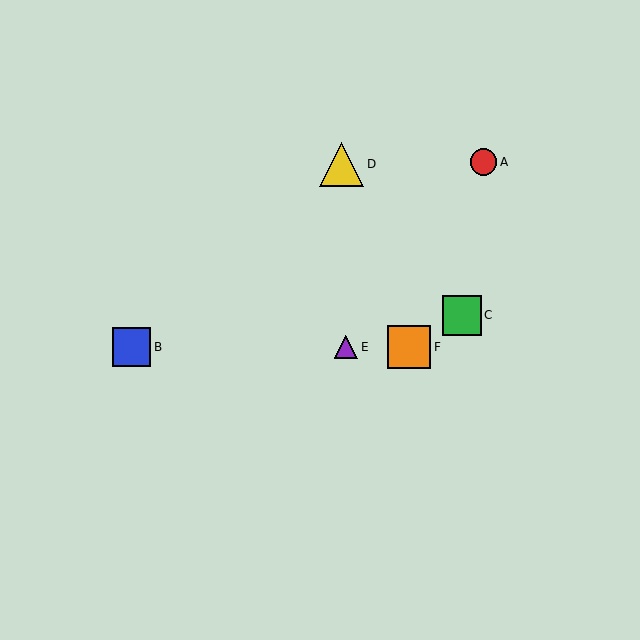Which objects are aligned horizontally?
Objects B, E, F are aligned horizontally.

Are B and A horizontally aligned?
No, B is at y≈347 and A is at y≈162.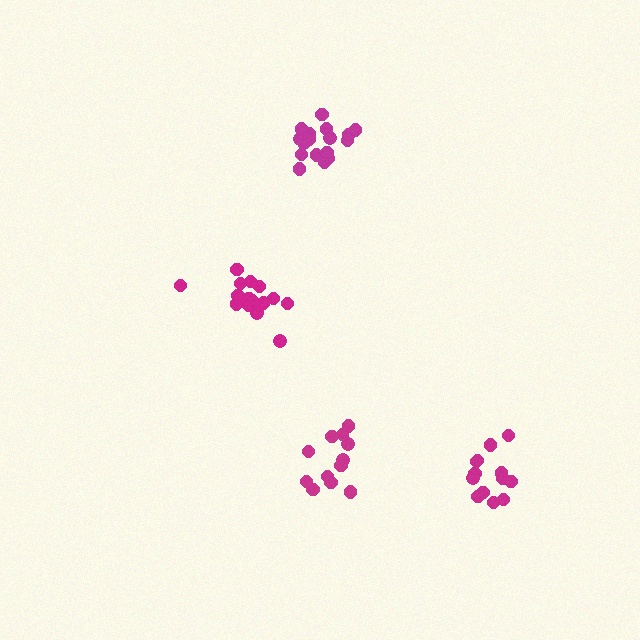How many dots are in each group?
Group 1: 13 dots, Group 2: 12 dots, Group 3: 18 dots, Group 4: 17 dots (60 total).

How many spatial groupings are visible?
There are 4 spatial groupings.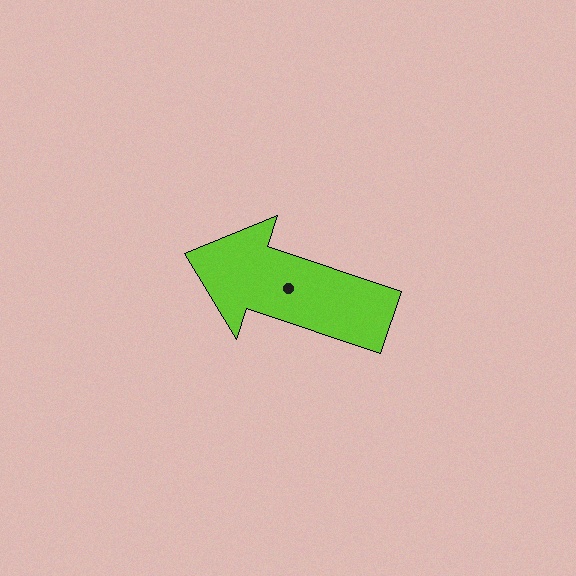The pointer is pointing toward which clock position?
Roughly 10 o'clock.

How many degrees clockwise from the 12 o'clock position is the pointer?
Approximately 289 degrees.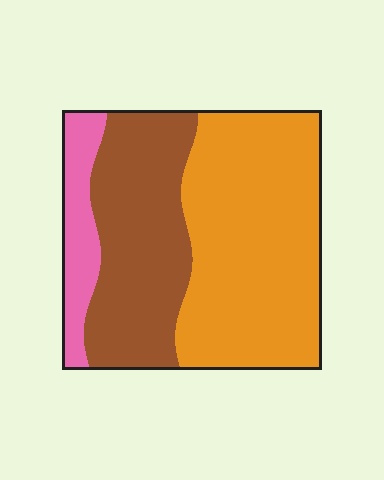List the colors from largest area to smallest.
From largest to smallest: orange, brown, pink.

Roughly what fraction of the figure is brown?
Brown covers 35% of the figure.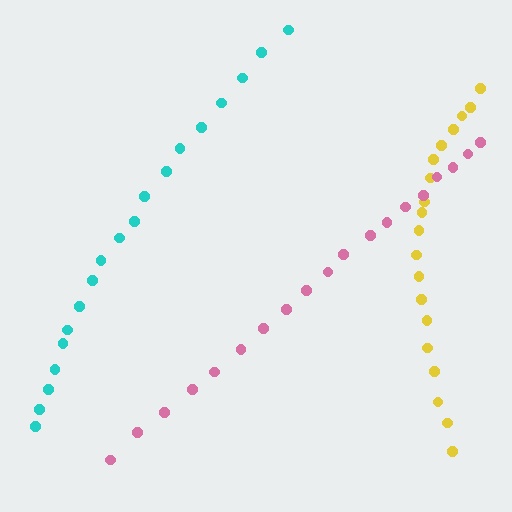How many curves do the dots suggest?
There are 3 distinct paths.